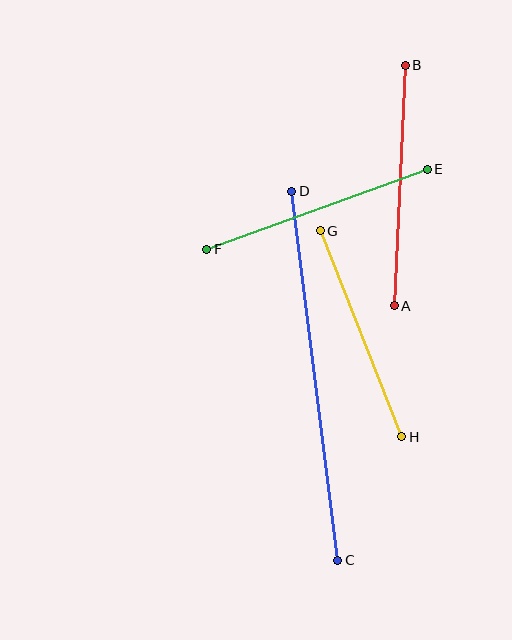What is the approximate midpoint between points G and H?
The midpoint is at approximately (361, 334) pixels.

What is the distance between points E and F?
The distance is approximately 234 pixels.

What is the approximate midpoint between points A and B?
The midpoint is at approximately (400, 186) pixels.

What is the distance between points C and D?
The distance is approximately 372 pixels.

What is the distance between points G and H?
The distance is approximately 222 pixels.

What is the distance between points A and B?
The distance is approximately 240 pixels.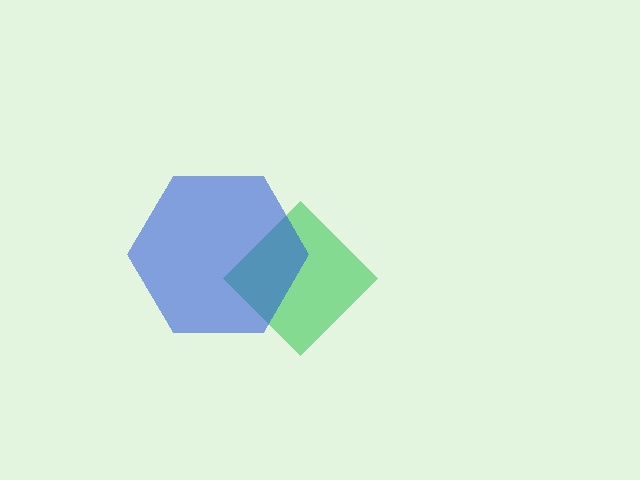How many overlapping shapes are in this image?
There are 2 overlapping shapes in the image.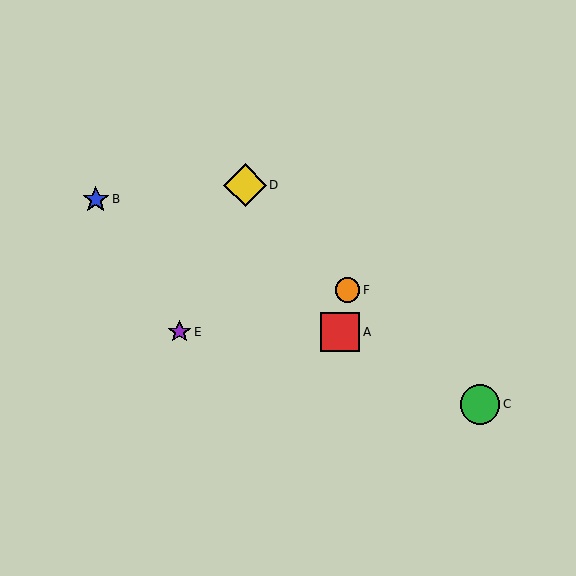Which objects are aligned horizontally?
Objects A, E are aligned horizontally.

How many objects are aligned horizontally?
2 objects (A, E) are aligned horizontally.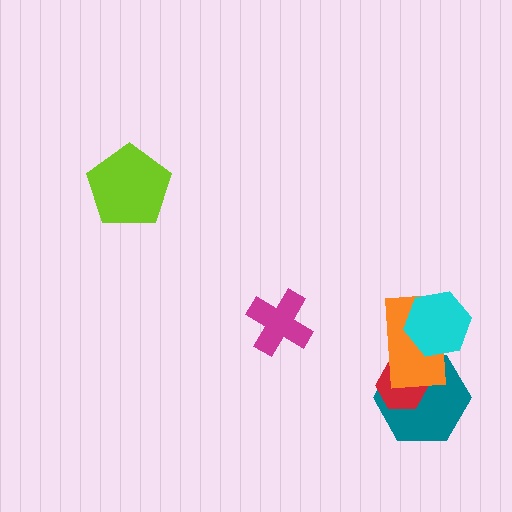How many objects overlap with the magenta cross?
0 objects overlap with the magenta cross.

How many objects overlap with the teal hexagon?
2 objects overlap with the teal hexagon.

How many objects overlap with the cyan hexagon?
1 object overlaps with the cyan hexagon.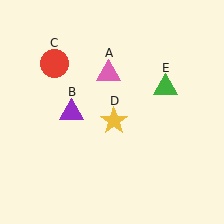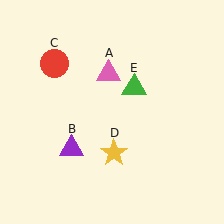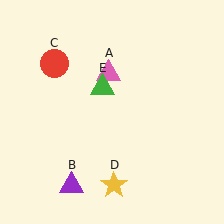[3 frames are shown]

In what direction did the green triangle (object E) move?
The green triangle (object E) moved left.